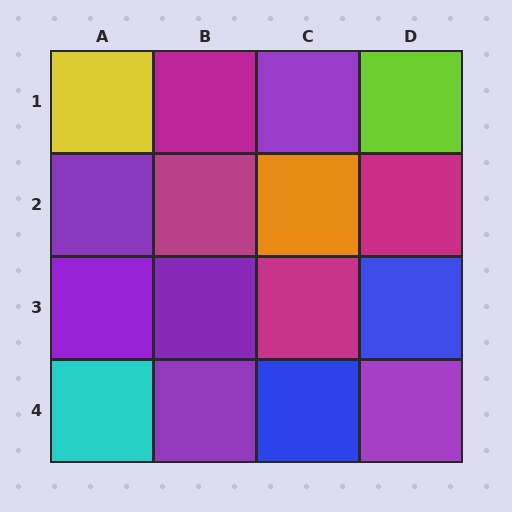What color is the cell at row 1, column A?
Yellow.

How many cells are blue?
2 cells are blue.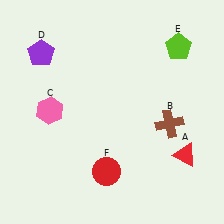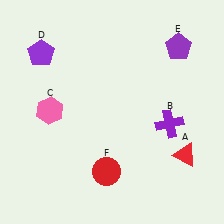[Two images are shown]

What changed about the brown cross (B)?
In Image 1, B is brown. In Image 2, it changed to purple.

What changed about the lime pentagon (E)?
In Image 1, E is lime. In Image 2, it changed to purple.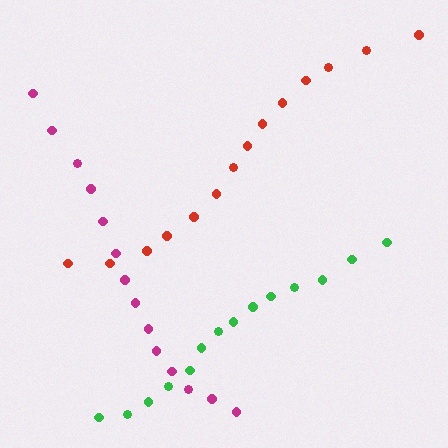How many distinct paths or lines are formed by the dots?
There are 3 distinct paths.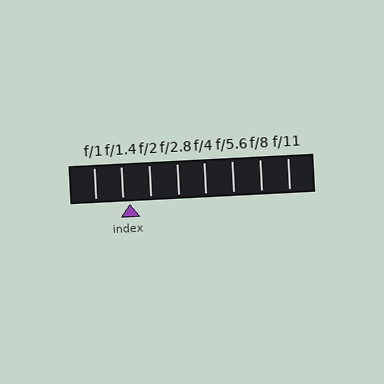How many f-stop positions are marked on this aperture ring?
There are 8 f-stop positions marked.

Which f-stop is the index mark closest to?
The index mark is closest to f/1.4.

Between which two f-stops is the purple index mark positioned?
The index mark is between f/1.4 and f/2.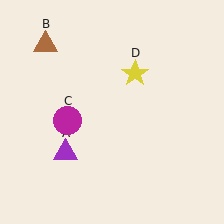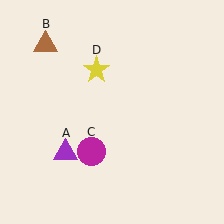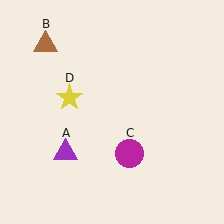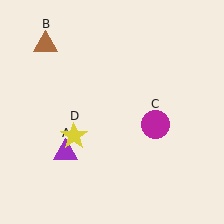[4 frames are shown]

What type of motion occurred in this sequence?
The magenta circle (object C), yellow star (object D) rotated counterclockwise around the center of the scene.